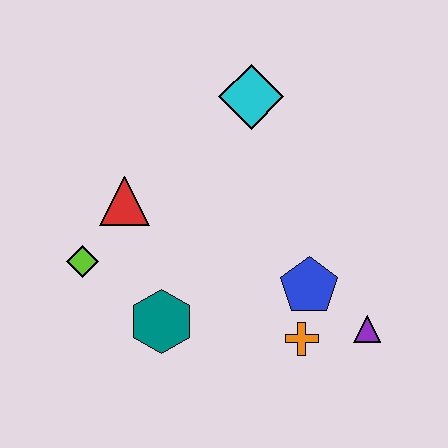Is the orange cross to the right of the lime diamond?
Yes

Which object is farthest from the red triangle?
The purple triangle is farthest from the red triangle.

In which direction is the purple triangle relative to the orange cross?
The purple triangle is to the right of the orange cross.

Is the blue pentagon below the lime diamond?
Yes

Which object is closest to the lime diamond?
The red triangle is closest to the lime diamond.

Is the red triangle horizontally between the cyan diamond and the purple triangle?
No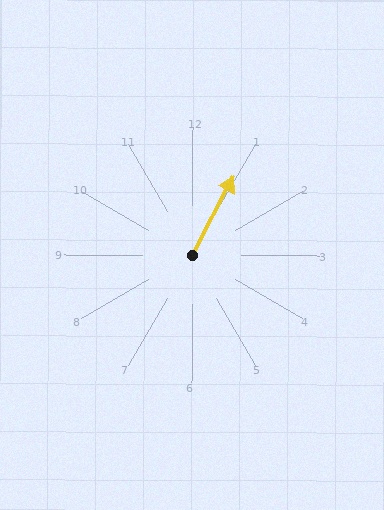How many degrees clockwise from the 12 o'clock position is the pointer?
Approximately 28 degrees.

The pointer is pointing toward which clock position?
Roughly 1 o'clock.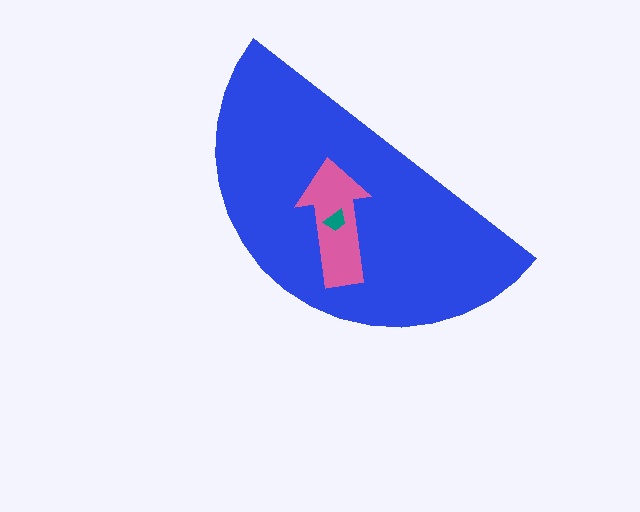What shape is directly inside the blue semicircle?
The pink arrow.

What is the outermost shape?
The blue semicircle.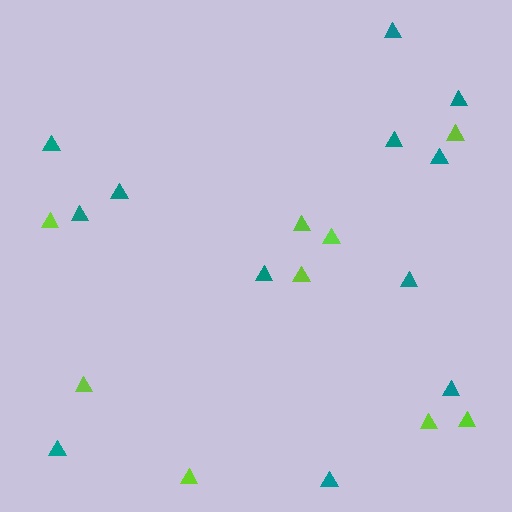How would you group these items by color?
There are 2 groups: one group of teal triangles (12) and one group of lime triangles (9).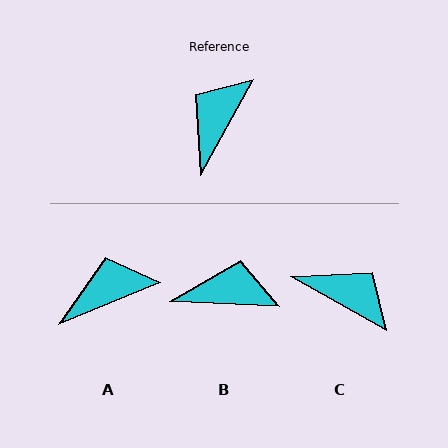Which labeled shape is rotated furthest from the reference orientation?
C, about 91 degrees away.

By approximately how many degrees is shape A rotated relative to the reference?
Approximately 39 degrees clockwise.